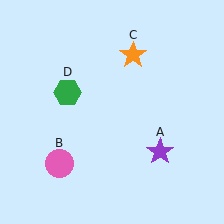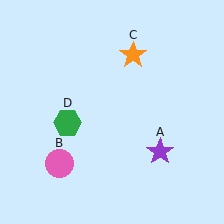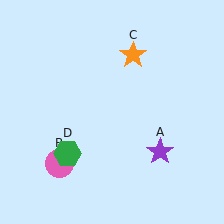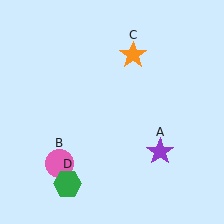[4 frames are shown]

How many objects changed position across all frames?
1 object changed position: green hexagon (object D).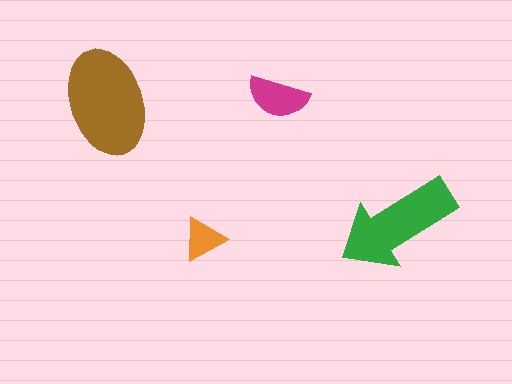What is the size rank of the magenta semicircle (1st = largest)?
3rd.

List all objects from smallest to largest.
The orange triangle, the magenta semicircle, the green arrow, the brown ellipse.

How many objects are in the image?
There are 4 objects in the image.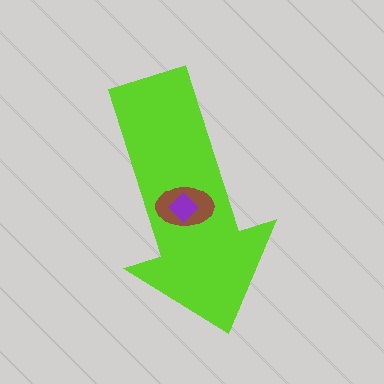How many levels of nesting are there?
3.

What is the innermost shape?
The purple diamond.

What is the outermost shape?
The lime arrow.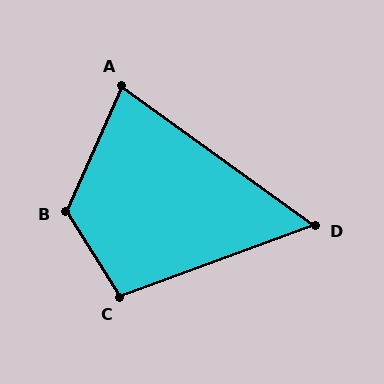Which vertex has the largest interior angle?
B, at approximately 124 degrees.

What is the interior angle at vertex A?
Approximately 78 degrees (acute).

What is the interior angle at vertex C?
Approximately 102 degrees (obtuse).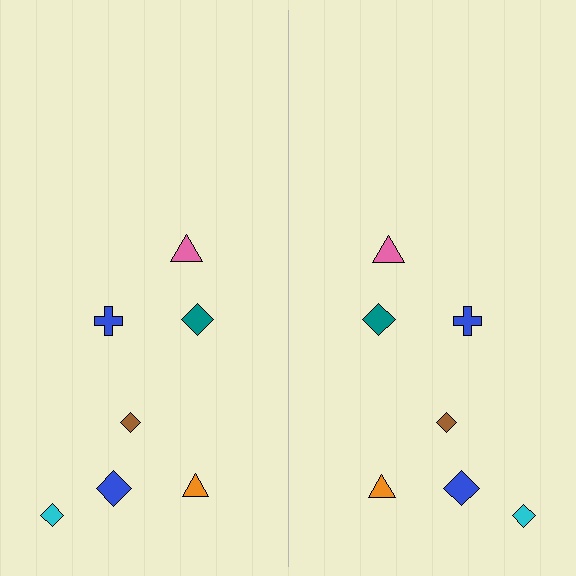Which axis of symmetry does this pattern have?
The pattern has a vertical axis of symmetry running through the center of the image.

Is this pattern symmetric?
Yes, this pattern has bilateral (reflection) symmetry.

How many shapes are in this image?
There are 14 shapes in this image.